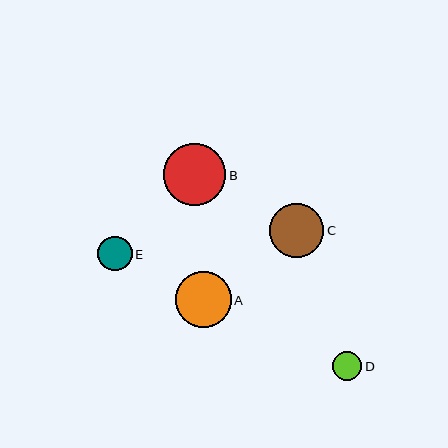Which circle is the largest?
Circle B is the largest with a size of approximately 62 pixels.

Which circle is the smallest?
Circle D is the smallest with a size of approximately 29 pixels.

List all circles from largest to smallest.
From largest to smallest: B, A, C, E, D.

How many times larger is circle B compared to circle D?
Circle B is approximately 2.1 times the size of circle D.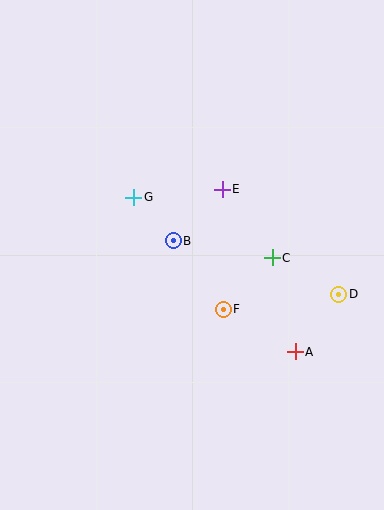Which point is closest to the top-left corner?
Point G is closest to the top-left corner.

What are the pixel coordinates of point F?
Point F is at (223, 309).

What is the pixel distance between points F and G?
The distance between F and G is 144 pixels.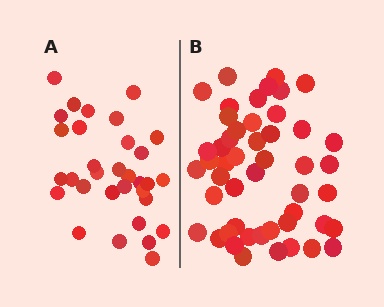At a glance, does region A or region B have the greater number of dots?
Region B (the right region) has more dots.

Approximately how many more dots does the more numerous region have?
Region B has approximately 15 more dots than region A.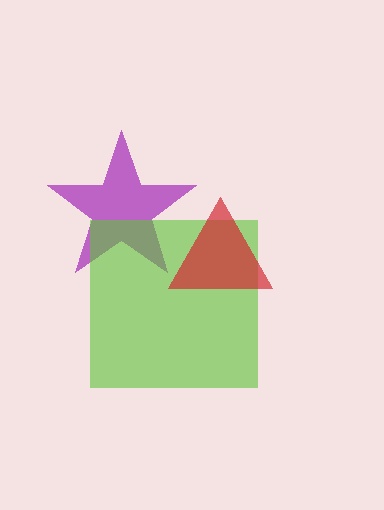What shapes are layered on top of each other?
The layered shapes are: a purple star, a lime square, a red triangle.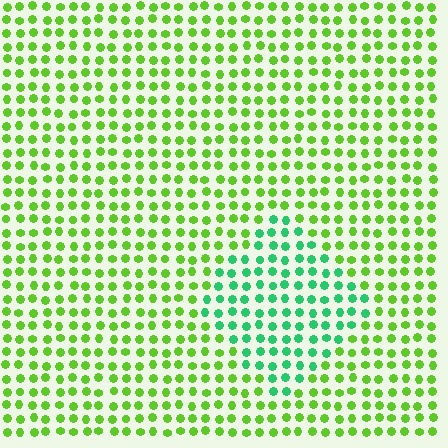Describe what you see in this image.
The image is filled with small lime elements in a uniform arrangement. A diamond-shaped region is visible where the elements are tinted to a slightly different hue, forming a subtle color boundary.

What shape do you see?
I see a diamond.